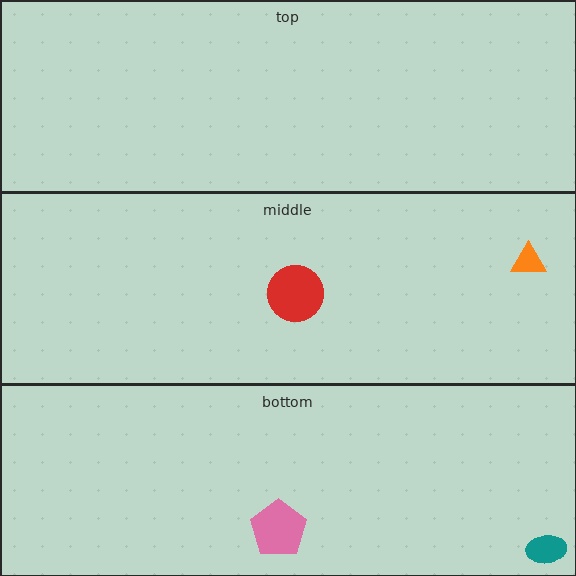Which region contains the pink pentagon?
The bottom region.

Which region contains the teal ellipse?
The bottom region.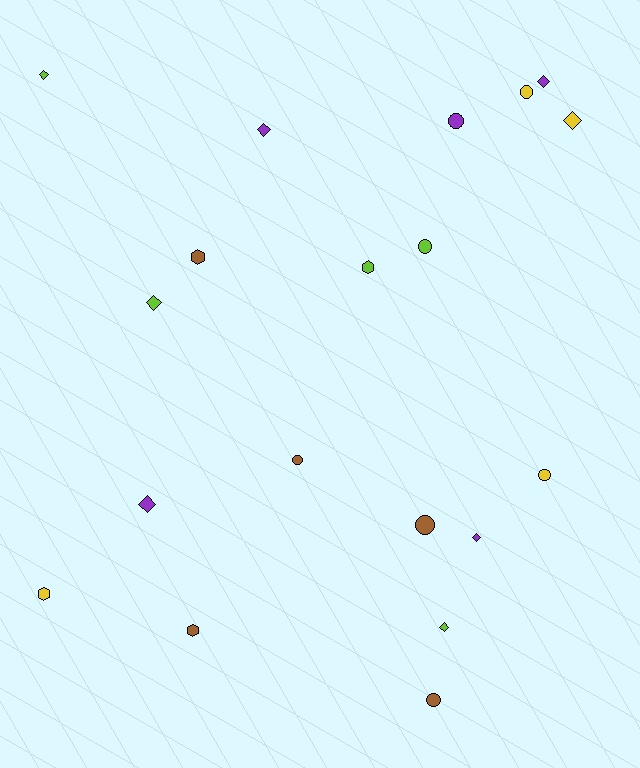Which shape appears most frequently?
Diamond, with 8 objects.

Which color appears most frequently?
Brown, with 5 objects.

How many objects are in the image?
There are 19 objects.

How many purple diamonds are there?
There are 4 purple diamonds.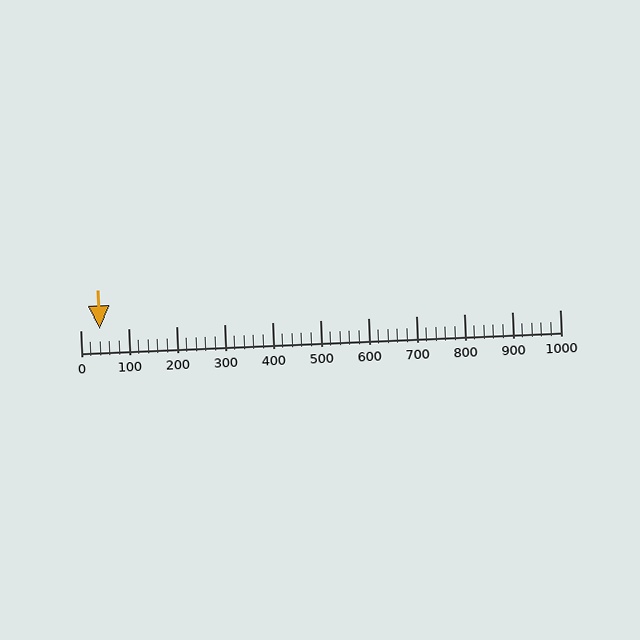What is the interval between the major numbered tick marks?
The major tick marks are spaced 100 units apart.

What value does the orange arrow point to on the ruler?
The orange arrow points to approximately 40.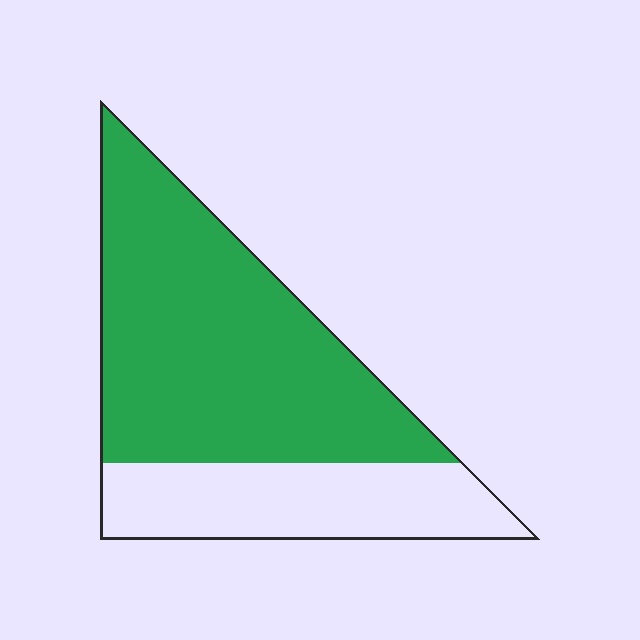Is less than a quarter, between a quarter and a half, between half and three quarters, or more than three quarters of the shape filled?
Between half and three quarters.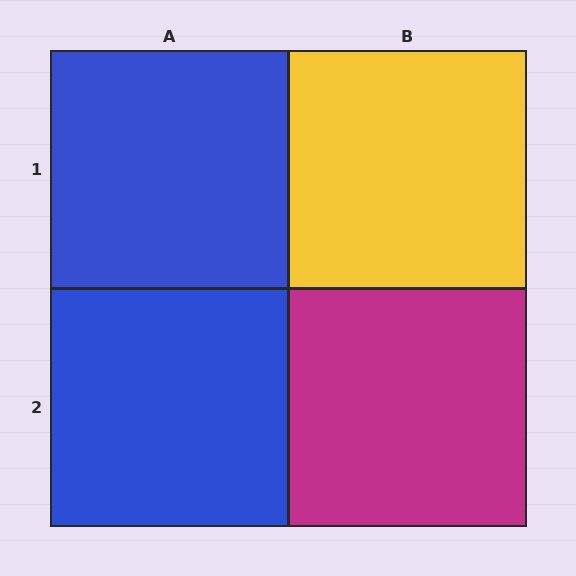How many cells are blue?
2 cells are blue.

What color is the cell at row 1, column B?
Yellow.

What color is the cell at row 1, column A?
Blue.